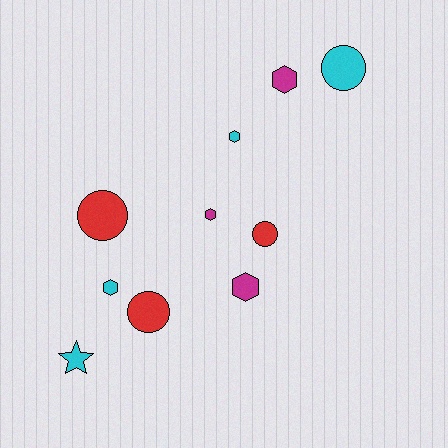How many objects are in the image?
There are 10 objects.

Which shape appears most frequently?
Hexagon, with 5 objects.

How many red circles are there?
There are 3 red circles.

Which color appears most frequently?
Cyan, with 4 objects.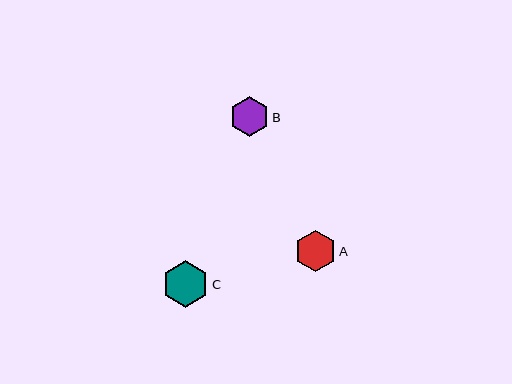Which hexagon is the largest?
Hexagon C is the largest with a size of approximately 46 pixels.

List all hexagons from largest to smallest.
From largest to smallest: C, A, B.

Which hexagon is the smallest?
Hexagon B is the smallest with a size of approximately 39 pixels.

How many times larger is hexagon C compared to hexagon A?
Hexagon C is approximately 1.1 times the size of hexagon A.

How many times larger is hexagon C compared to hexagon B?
Hexagon C is approximately 1.2 times the size of hexagon B.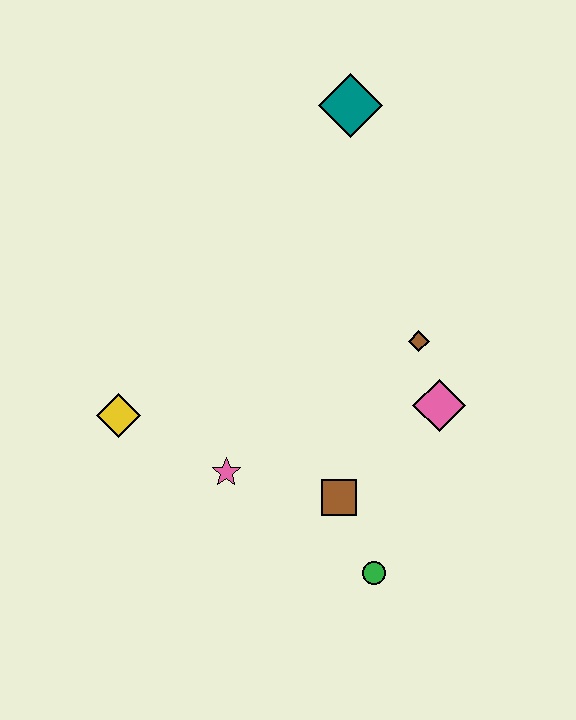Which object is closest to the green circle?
The brown square is closest to the green circle.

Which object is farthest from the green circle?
The teal diamond is farthest from the green circle.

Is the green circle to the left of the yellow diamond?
No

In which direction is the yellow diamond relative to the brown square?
The yellow diamond is to the left of the brown square.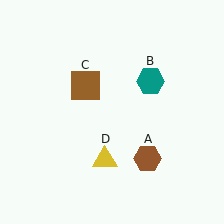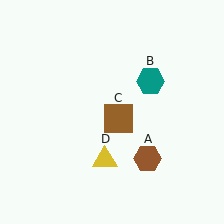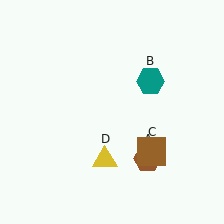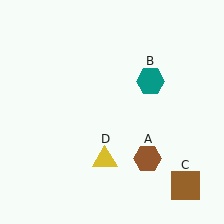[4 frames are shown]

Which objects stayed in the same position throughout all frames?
Brown hexagon (object A) and teal hexagon (object B) and yellow triangle (object D) remained stationary.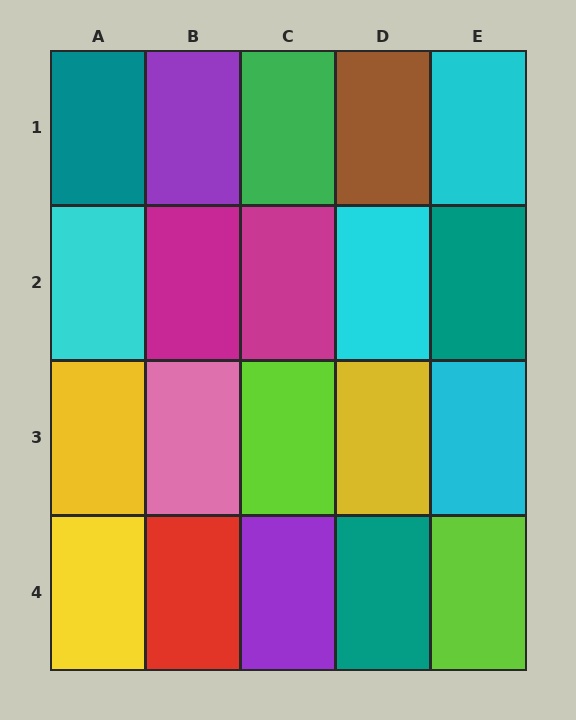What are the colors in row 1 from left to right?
Teal, purple, green, brown, cyan.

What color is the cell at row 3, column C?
Lime.